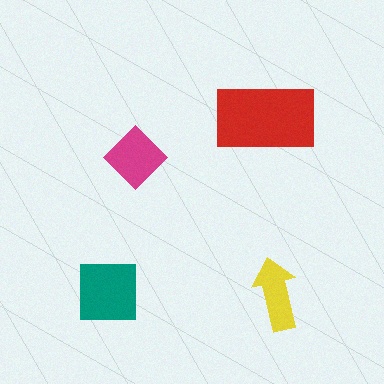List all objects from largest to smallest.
The red rectangle, the teal square, the magenta diamond, the yellow arrow.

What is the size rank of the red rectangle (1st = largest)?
1st.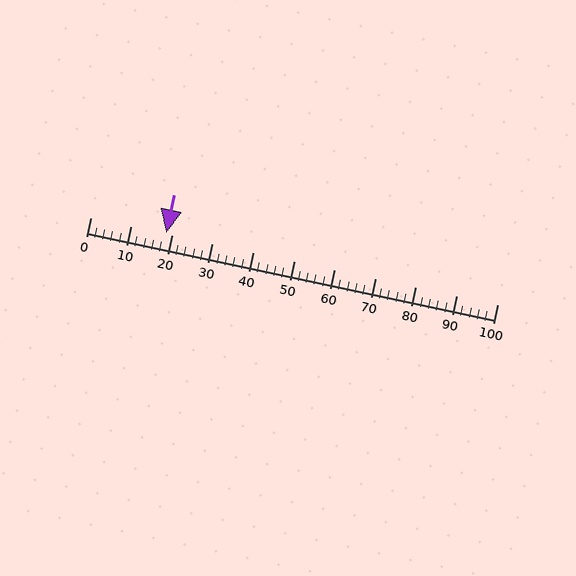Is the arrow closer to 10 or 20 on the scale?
The arrow is closer to 20.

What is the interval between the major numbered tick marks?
The major tick marks are spaced 10 units apart.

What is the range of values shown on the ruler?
The ruler shows values from 0 to 100.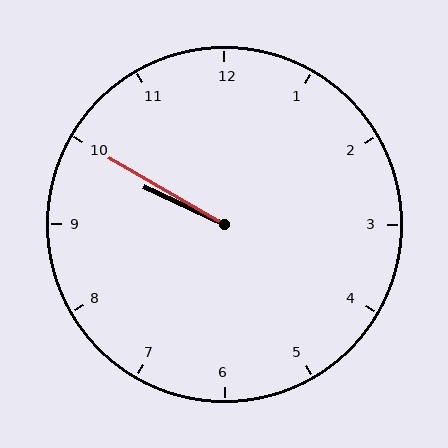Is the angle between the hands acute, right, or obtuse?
It is acute.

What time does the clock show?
9:50.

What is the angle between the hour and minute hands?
Approximately 5 degrees.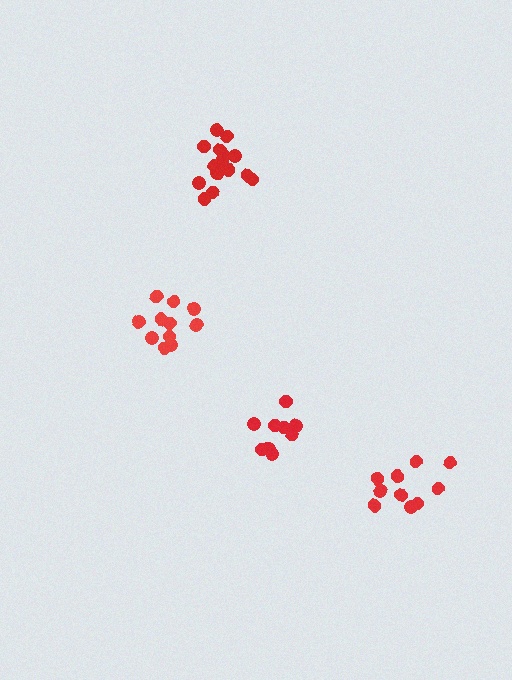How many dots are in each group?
Group 1: 10 dots, Group 2: 9 dots, Group 3: 11 dots, Group 4: 15 dots (45 total).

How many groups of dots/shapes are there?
There are 4 groups.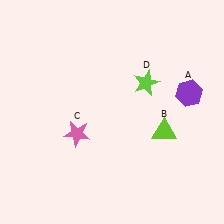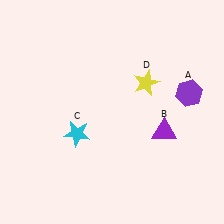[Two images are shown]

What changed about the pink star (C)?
In Image 1, C is pink. In Image 2, it changed to cyan.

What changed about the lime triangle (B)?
In Image 1, B is lime. In Image 2, it changed to purple.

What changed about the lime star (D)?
In Image 1, D is lime. In Image 2, it changed to yellow.